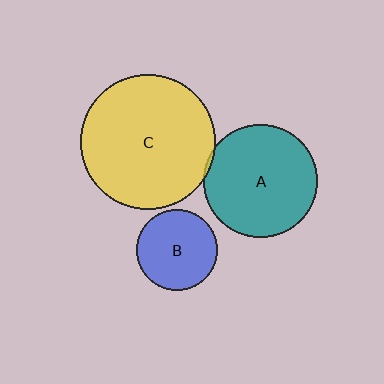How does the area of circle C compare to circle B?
Approximately 2.8 times.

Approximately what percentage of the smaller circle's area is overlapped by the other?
Approximately 5%.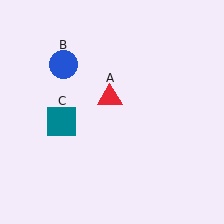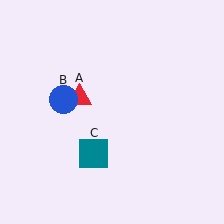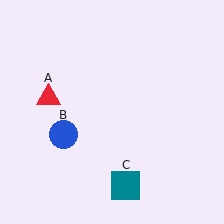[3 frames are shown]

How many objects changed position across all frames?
3 objects changed position: red triangle (object A), blue circle (object B), teal square (object C).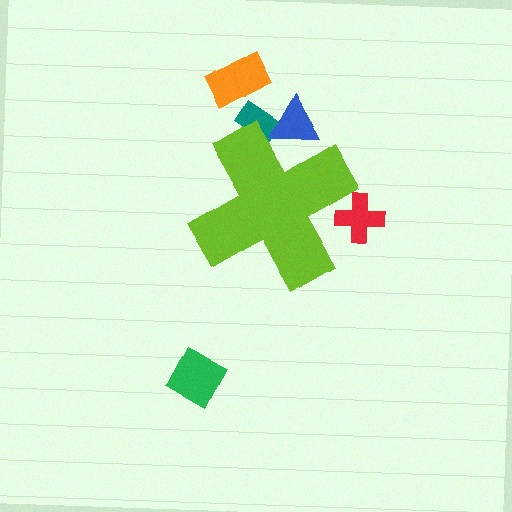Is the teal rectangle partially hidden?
Yes, the teal rectangle is partially hidden behind the lime cross.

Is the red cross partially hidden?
Yes, the red cross is partially hidden behind the lime cross.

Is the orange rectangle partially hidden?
No, the orange rectangle is fully visible.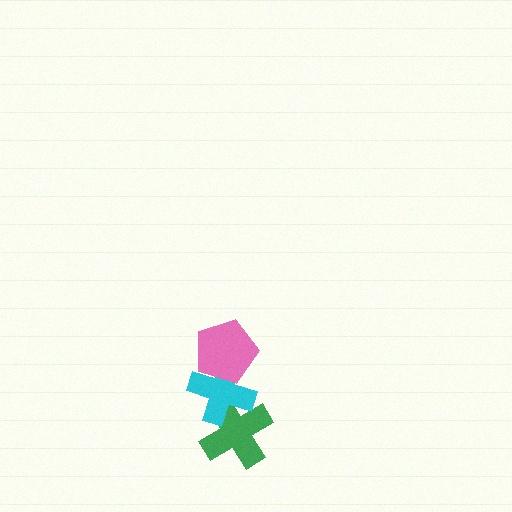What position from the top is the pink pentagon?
The pink pentagon is 1st from the top.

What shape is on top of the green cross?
The cyan cross is on top of the green cross.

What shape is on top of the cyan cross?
The pink pentagon is on top of the cyan cross.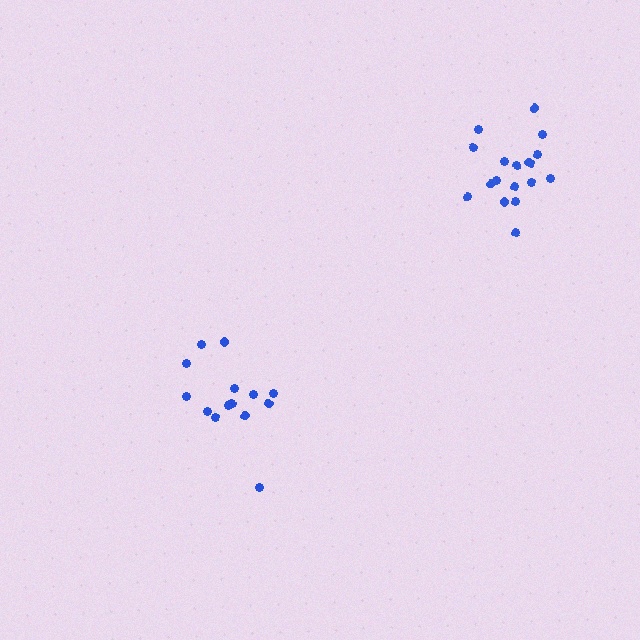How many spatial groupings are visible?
There are 2 spatial groupings.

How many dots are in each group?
Group 1: 18 dots, Group 2: 14 dots (32 total).